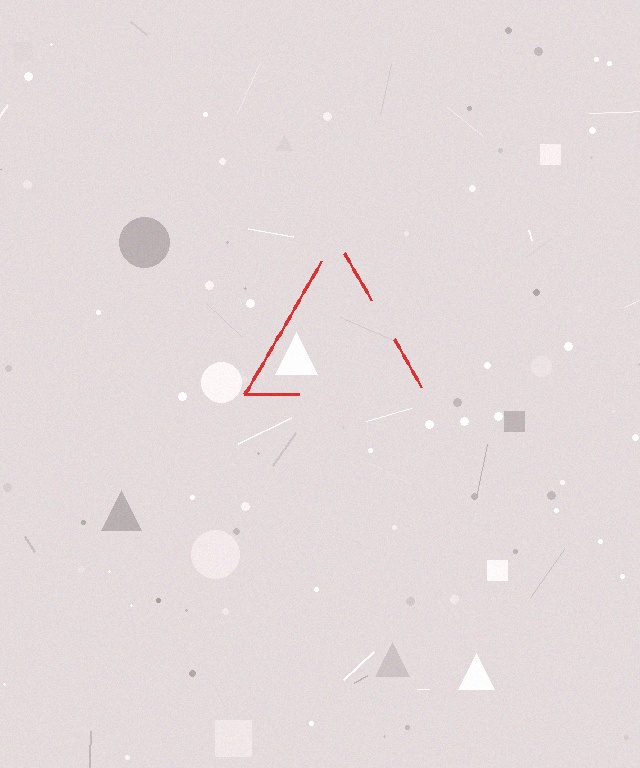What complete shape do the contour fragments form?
The contour fragments form a triangle.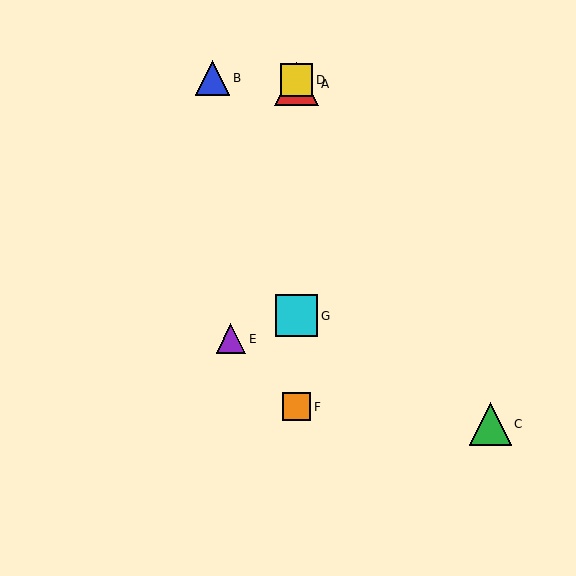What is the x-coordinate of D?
Object D is at x≈297.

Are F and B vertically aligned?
No, F is at x≈297 and B is at x≈212.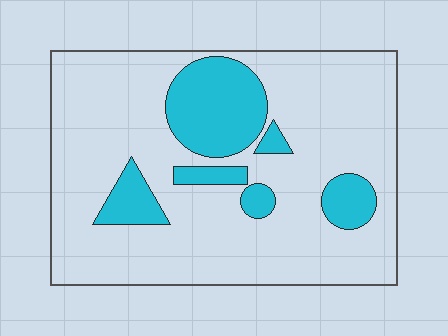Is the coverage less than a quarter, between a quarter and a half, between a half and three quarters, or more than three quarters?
Less than a quarter.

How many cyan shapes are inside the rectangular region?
6.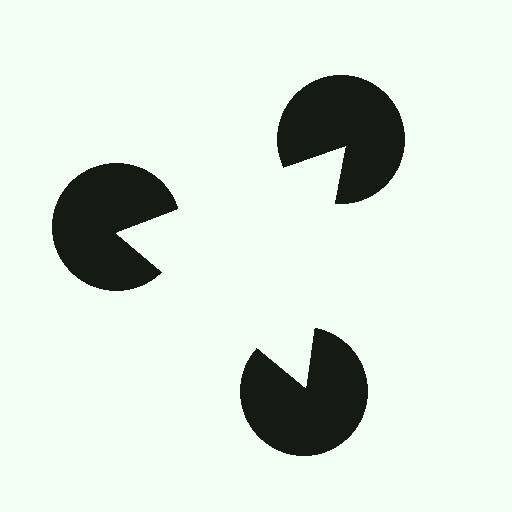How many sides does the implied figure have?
3 sides.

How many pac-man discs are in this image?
There are 3 — one at each vertex of the illusory triangle.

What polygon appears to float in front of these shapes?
An illusory triangle — its edges are inferred from the aligned wedge cuts in the pac-man discs, not physically drawn.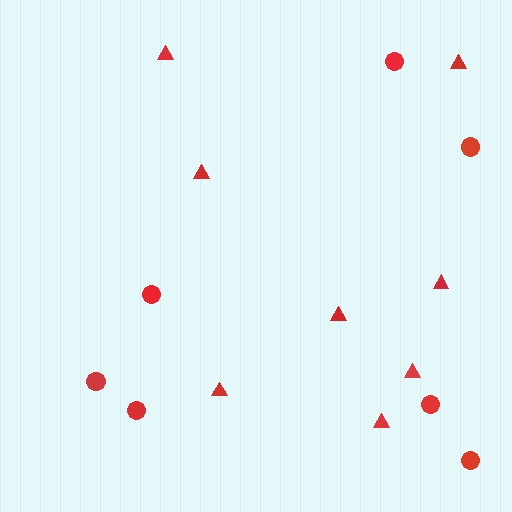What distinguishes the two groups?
There are 2 groups: one group of triangles (8) and one group of circles (7).